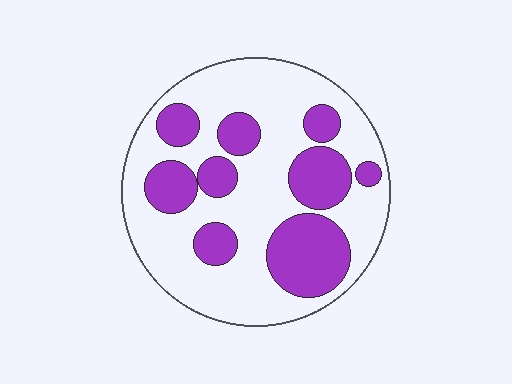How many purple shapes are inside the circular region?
9.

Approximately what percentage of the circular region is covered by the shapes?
Approximately 35%.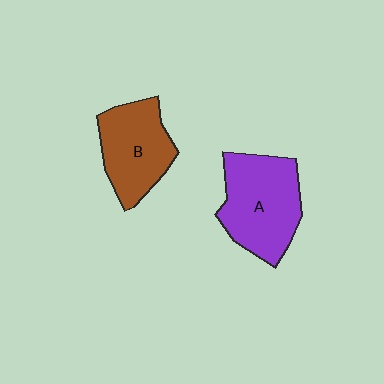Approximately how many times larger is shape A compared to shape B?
Approximately 1.2 times.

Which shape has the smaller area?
Shape B (brown).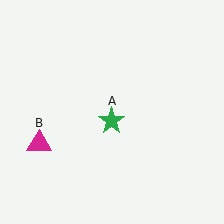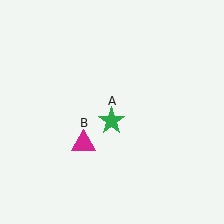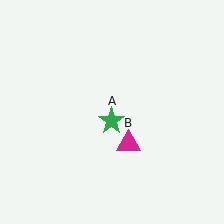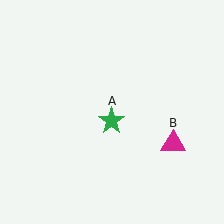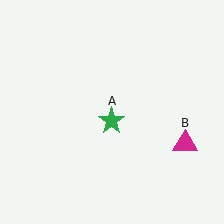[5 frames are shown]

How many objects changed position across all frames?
1 object changed position: magenta triangle (object B).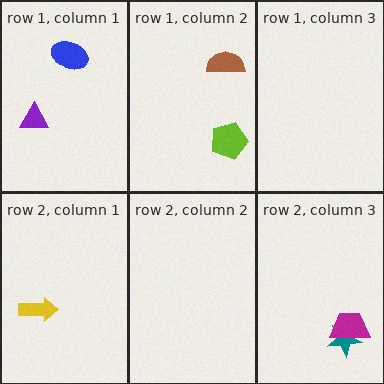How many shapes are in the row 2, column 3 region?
2.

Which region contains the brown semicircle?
The row 1, column 2 region.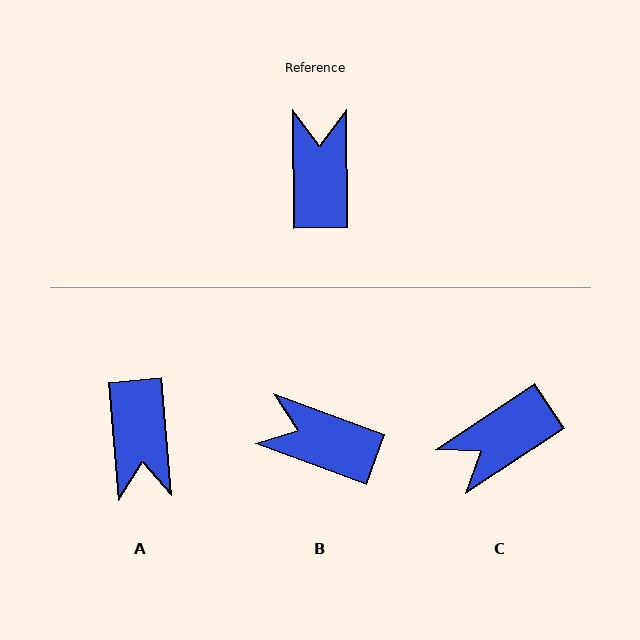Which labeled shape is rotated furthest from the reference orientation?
A, about 175 degrees away.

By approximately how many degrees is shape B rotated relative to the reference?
Approximately 69 degrees counter-clockwise.